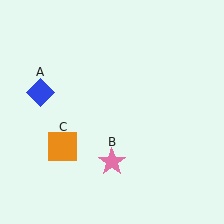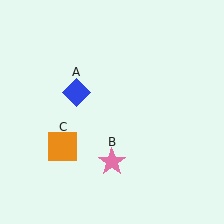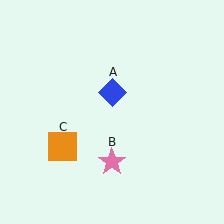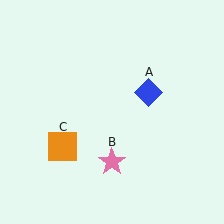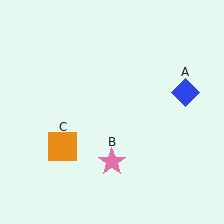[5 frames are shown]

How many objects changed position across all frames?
1 object changed position: blue diamond (object A).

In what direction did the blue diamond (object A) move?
The blue diamond (object A) moved right.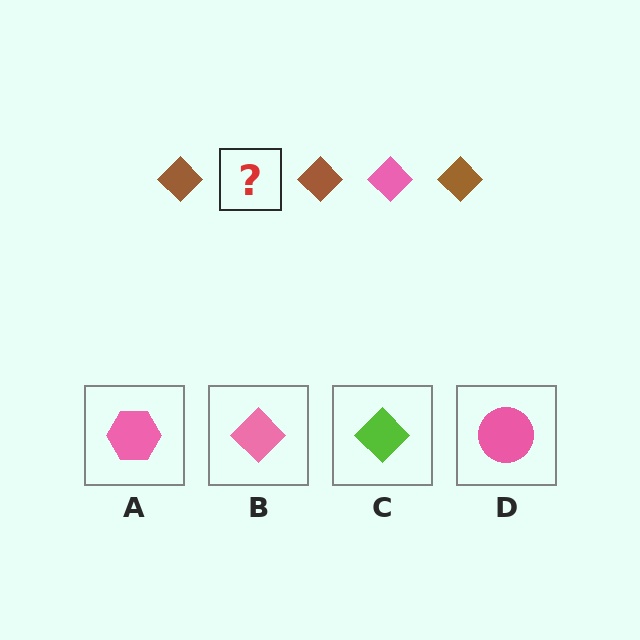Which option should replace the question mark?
Option B.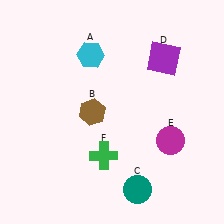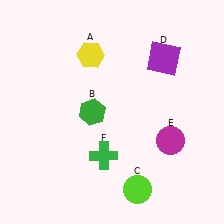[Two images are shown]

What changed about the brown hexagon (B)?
In Image 1, B is brown. In Image 2, it changed to green.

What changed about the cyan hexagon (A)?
In Image 1, A is cyan. In Image 2, it changed to yellow.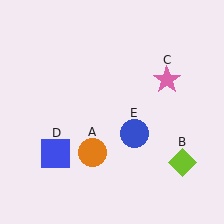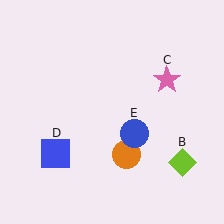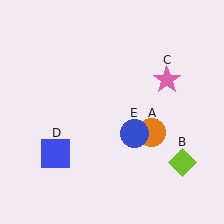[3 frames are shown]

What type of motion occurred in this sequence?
The orange circle (object A) rotated counterclockwise around the center of the scene.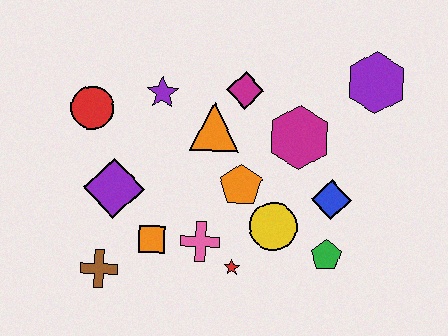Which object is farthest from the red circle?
The purple hexagon is farthest from the red circle.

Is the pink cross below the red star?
No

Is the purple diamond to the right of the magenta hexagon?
No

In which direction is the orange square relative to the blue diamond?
The orange square is to the left of the blue diamond.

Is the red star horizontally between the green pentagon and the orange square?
Yes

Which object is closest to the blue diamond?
The green pentagon is closest to the blue diamond.